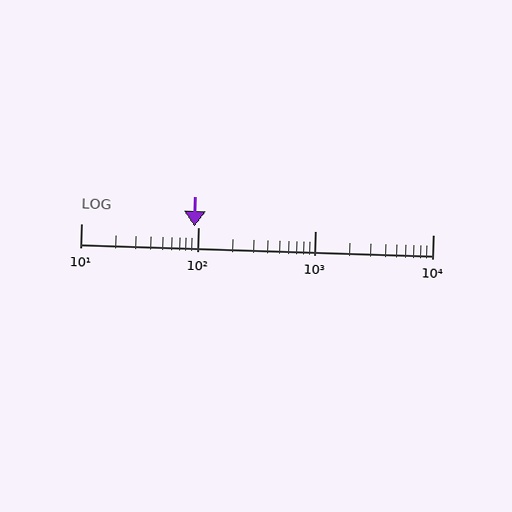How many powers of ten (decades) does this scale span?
The scale spans 3 decades, from 10 to 10000.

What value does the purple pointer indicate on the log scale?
The pointer indicates approximately 92.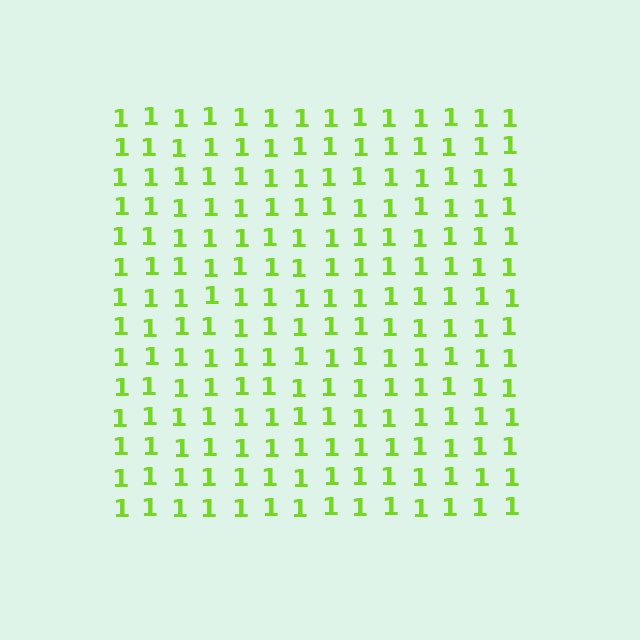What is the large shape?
The large shape is a square.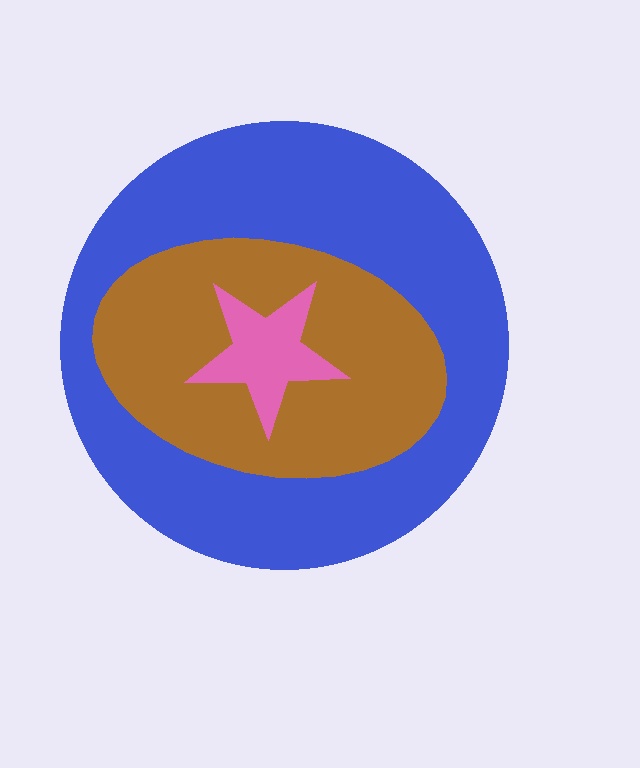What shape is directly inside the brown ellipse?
The pink star.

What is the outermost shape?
The blue circle.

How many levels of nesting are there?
3.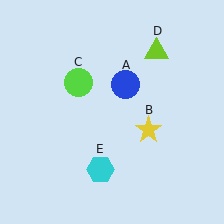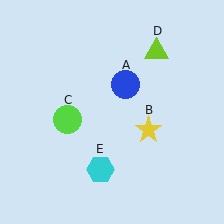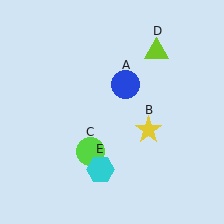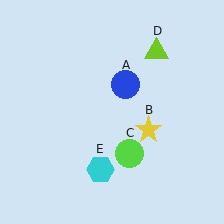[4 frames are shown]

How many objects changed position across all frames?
1 object changed position: lime circle (object C).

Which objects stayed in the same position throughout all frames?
Blue circle (object A) and yellow star (object B) and lime triangle (object D) and cyan hexagon (object E) remained stationary.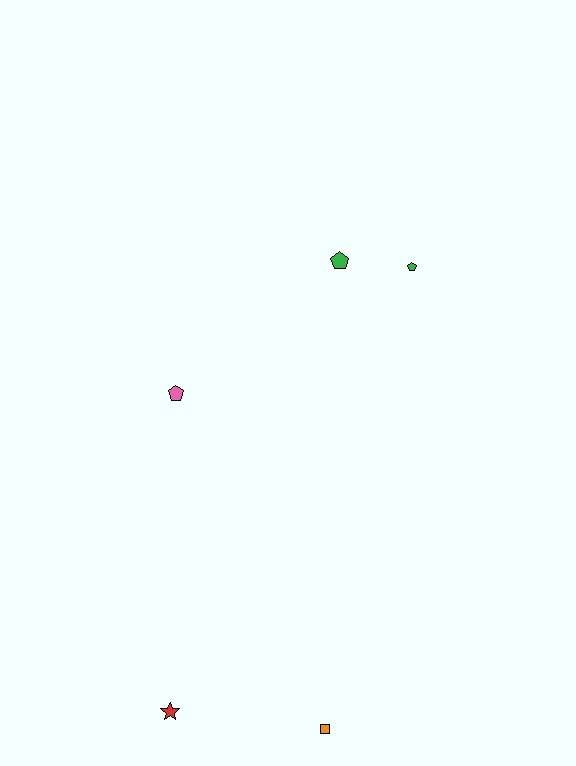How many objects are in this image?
There are 5 objects.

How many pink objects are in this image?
There is 1 pink object.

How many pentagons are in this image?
There are 3 pentagons.